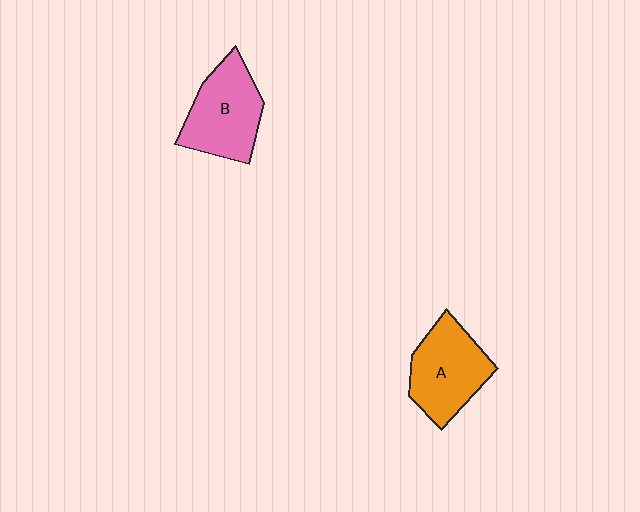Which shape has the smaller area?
Shape B (pink).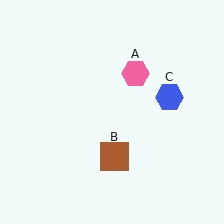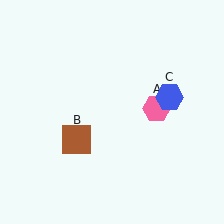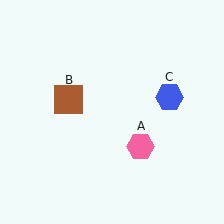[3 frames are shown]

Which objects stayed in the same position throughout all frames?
Blue hexagon (object C) remained stationary.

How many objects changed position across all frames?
2 objects changed position: pink hexagon (object A), brown square (object B).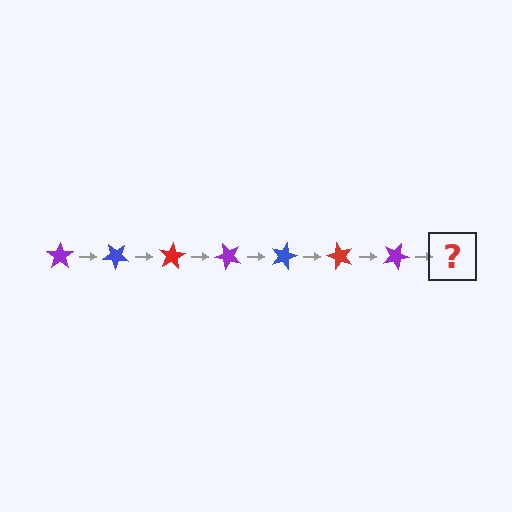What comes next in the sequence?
The next element should be a blue star, rotated 280 degrees from the start.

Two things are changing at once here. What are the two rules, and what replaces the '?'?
The two rules are that it rotates 40 degrees each step and the color cycles through purple, blue, and red. The '?' should be a blue star, rotated 280 degrees from the start.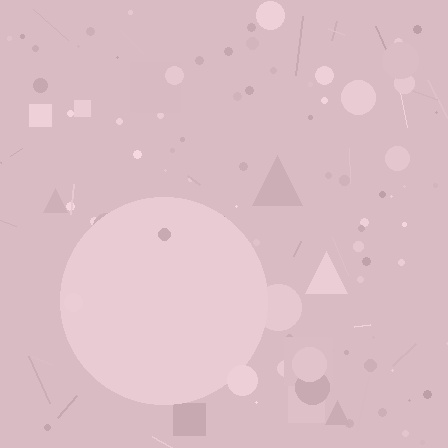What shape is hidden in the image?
A circle is hidden in the image.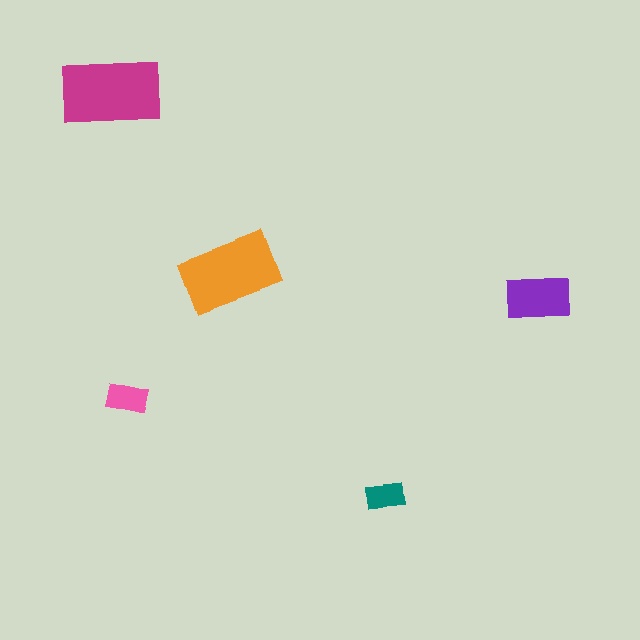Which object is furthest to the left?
The magenta rectangle is leftmost.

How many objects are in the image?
There are 5 objects in the image.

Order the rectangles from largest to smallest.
the magenta one, the orange one, the purple one, the pink one, the teal one.